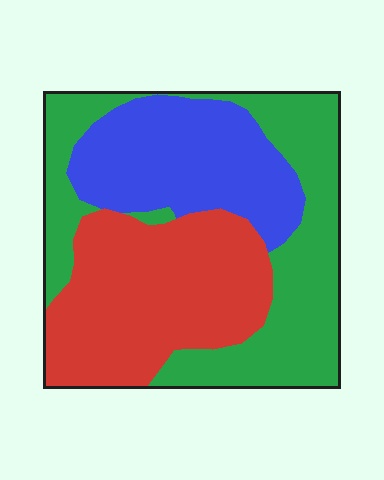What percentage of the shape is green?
Green covers around 40% of the shape.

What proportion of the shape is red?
Red covers about 35% of the shape.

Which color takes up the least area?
Blue, at roughly 25%.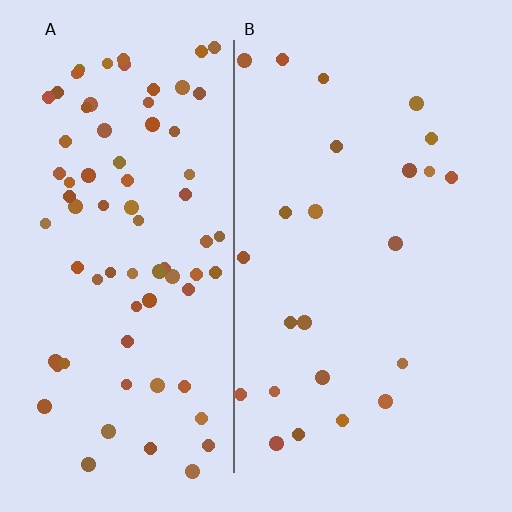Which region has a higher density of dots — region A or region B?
A (the left).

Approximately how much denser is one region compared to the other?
Approximately 3.3× — region A over region B.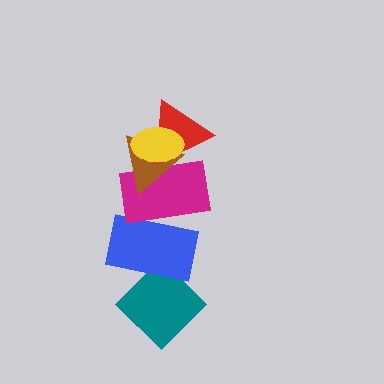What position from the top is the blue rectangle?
The blue rectangle is 5th from the top.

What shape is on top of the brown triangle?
The red triangle is on top of the brown triangle.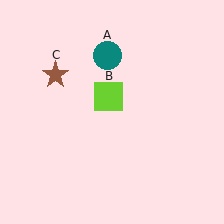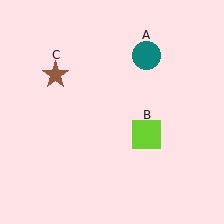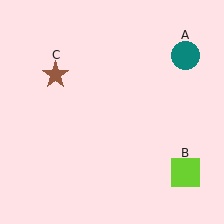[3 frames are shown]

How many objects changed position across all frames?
2 objects changed position: teal circle (object A), lime square (object B).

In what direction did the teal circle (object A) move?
The teal circle (object A) moved right.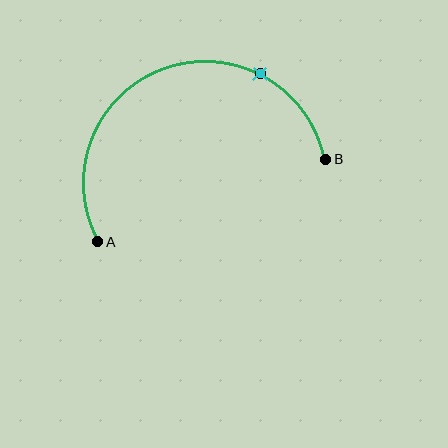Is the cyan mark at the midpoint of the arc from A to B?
No. The cyan mark lies on the arc but is closer to endpoint B. The arc midpoint would be at the point on the curve equidistant along the arc from both A and B.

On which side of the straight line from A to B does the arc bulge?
The arc bulges above the straight line connecting A and B.